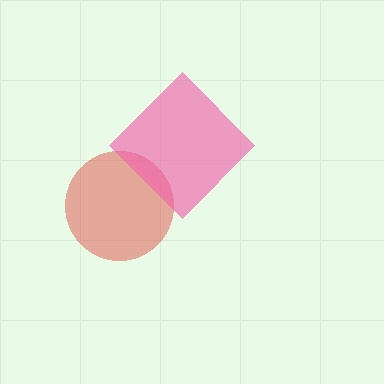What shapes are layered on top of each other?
The layered shapes are: a red circle, a pink diamond.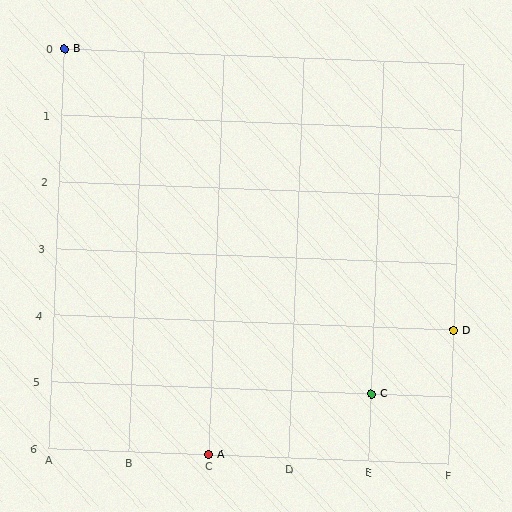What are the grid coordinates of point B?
Point B is at grid coordinates (A, 0).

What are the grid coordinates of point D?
Point D is at grid coordinates (F, 4).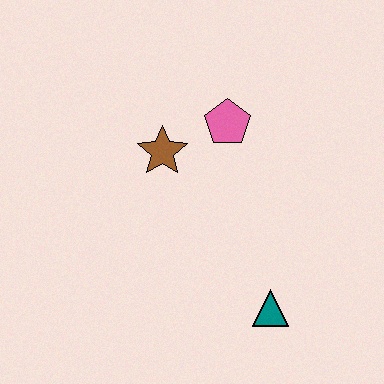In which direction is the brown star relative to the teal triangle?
The brown star is above the teal triangle.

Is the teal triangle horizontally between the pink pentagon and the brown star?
No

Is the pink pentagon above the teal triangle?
Yes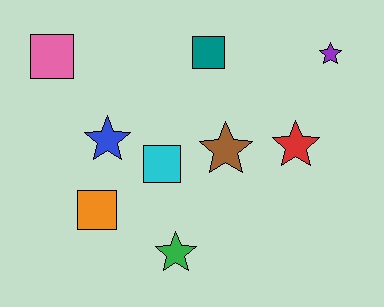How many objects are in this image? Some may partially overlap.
There are 9 objects.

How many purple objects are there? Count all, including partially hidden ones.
There is 1 purple object.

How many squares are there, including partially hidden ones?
There are 4 squares.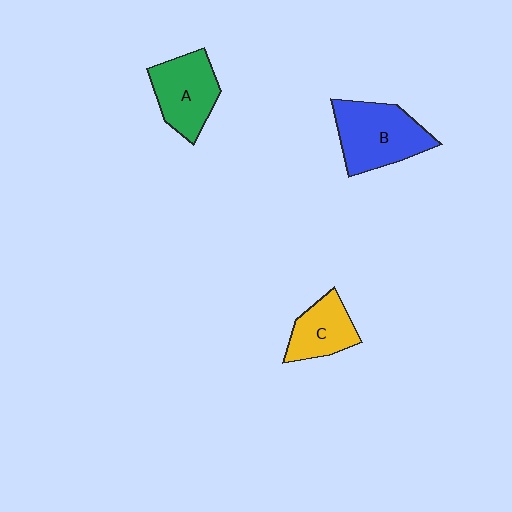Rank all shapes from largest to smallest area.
From largest to smallest: B (blue), A (green), C (yellow).